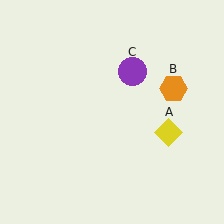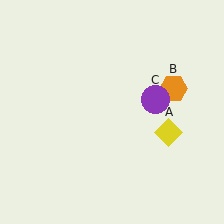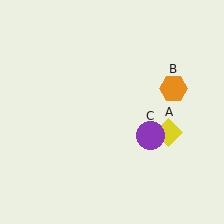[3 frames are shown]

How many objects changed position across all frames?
1 object changed position: purple circle (object C).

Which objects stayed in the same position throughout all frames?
Yellow diamond (object A) and orange hexagon (object B) remained stationary.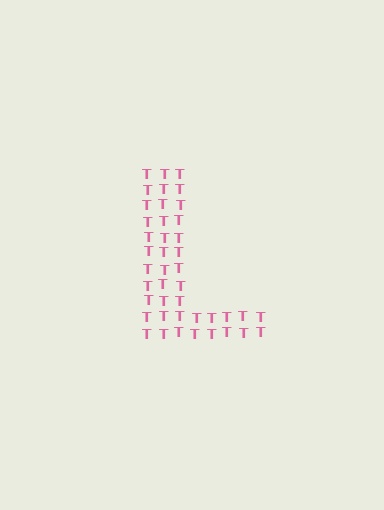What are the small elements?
The small elements are letter T's.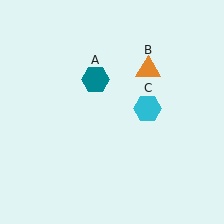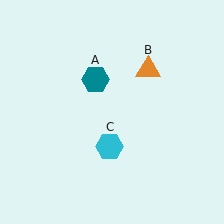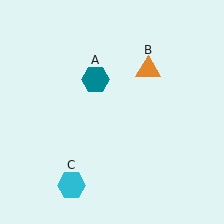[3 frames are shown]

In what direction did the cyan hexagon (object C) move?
The cyan hexagon (object C) moved down and to the left.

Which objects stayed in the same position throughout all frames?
Teal hexagon (object A) and orange triangle (object B) remained stationary.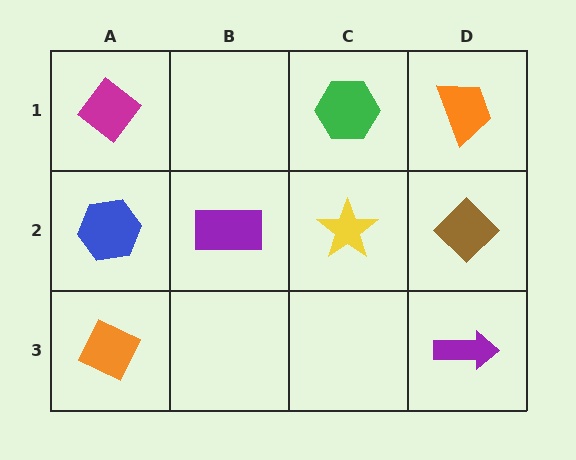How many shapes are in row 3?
2 shapes.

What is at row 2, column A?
A blue hexagon.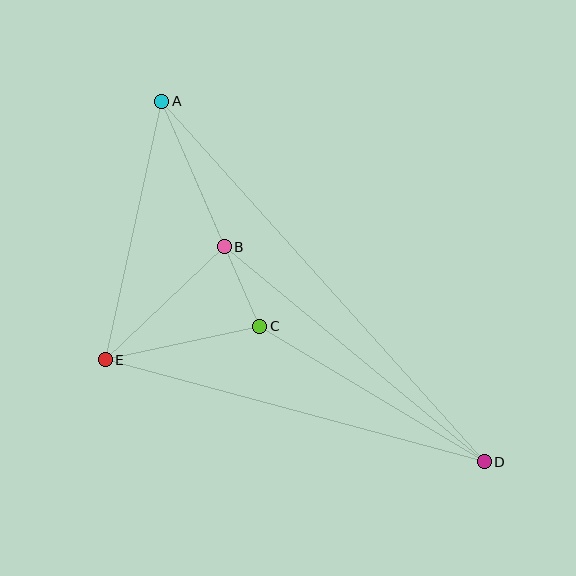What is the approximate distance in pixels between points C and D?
The distance between C and D is approximately 262 pixels.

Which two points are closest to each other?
Points B and C are closest to each other.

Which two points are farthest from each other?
Points A and D are farthest from each other.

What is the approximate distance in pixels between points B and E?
The distance between B and E is approximately 164 pixels.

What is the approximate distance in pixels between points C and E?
The distance between C and E is approximately 158 pixels.